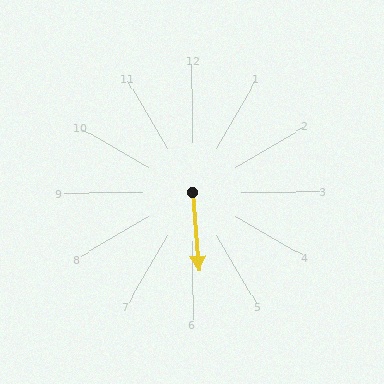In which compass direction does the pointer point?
South.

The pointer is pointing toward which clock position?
Roughly 6 o'clock.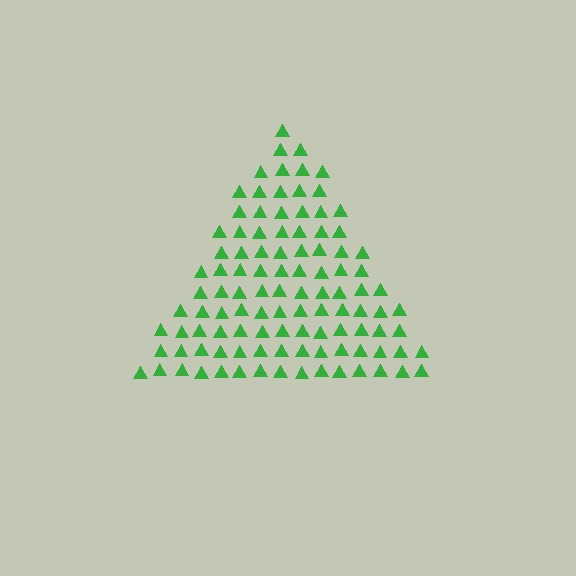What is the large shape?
The large shape is a triangle.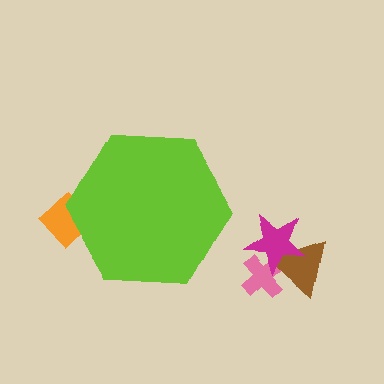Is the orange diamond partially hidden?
Yes, the orange diamond is partially hidden behind the lime hexagon.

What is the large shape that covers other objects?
A lime hexagon.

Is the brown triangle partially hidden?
No, the brown triangle is fully visible.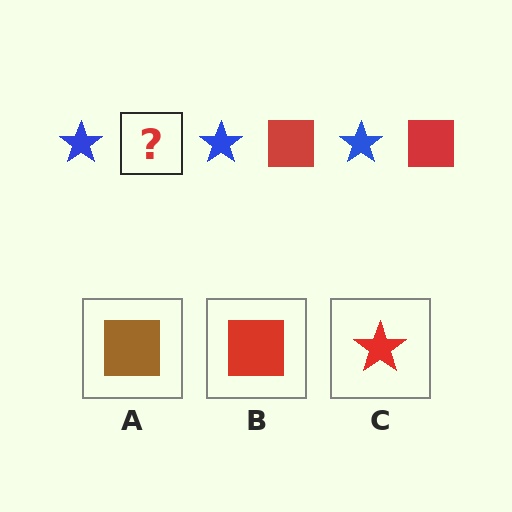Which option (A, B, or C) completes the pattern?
B.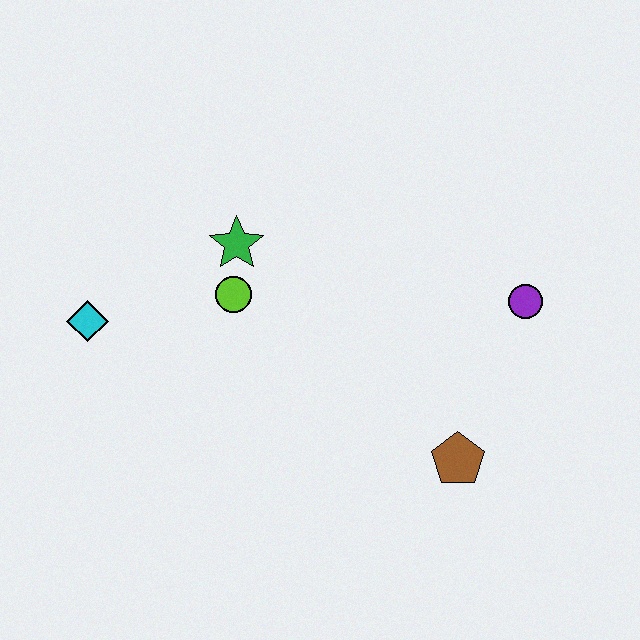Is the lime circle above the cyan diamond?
Yes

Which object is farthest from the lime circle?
The purple circle is farthest from the lime circle.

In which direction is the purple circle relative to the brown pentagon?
The purple circle is above the brown pentagon.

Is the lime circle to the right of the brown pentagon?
No